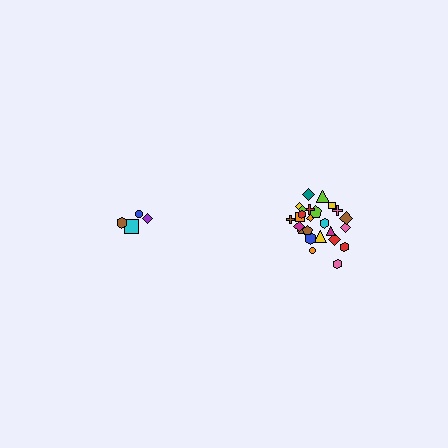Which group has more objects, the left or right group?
The right group.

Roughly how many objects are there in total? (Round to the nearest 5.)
Roughly 30 objects in total.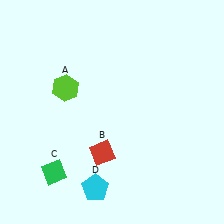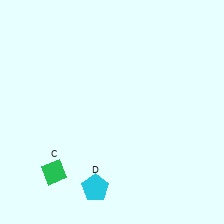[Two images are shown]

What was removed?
The red diamond (B), the lime hexagon (A) were removed in Image 2.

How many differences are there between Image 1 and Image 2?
There are 2 differences between the two images.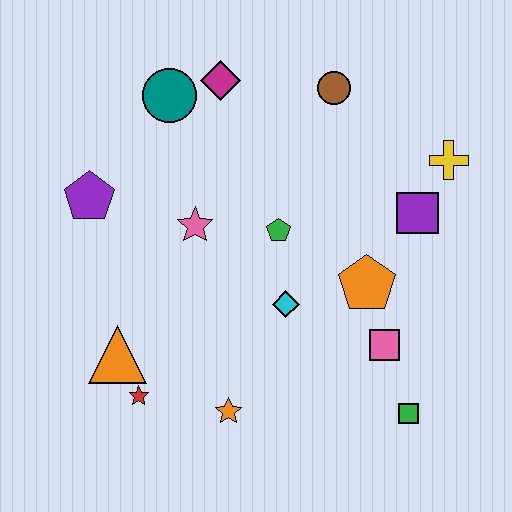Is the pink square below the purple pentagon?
Yes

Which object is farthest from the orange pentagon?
The purple pentagon is farthest from the orange pentagon.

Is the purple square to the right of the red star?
Yes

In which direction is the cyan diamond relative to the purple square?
The cyan diamond is to the left of the purple square.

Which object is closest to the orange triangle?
The red star is closest to the orange triangle.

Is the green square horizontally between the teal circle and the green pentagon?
No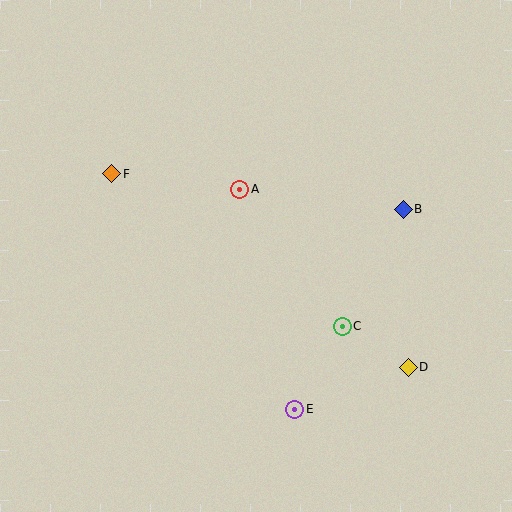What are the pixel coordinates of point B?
Point B is at (403, 209).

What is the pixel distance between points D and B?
The distance between D and B is 158 pixels.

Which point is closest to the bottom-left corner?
Point E is closest to the bottom-left corner.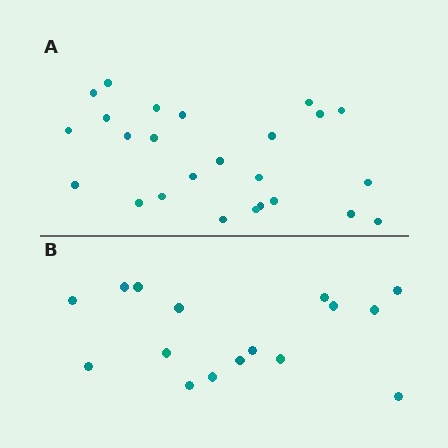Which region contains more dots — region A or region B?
Region A (the top region) has more dots.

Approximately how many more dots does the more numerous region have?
Region A has roughly 8 or so more dots than region B.